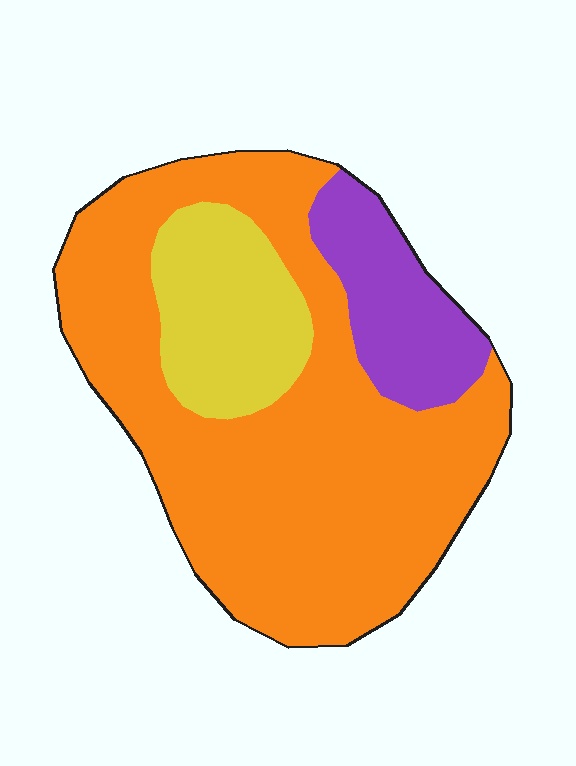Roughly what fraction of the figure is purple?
Purple takes up about one eighth (1/8) of the figure.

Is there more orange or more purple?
Orange.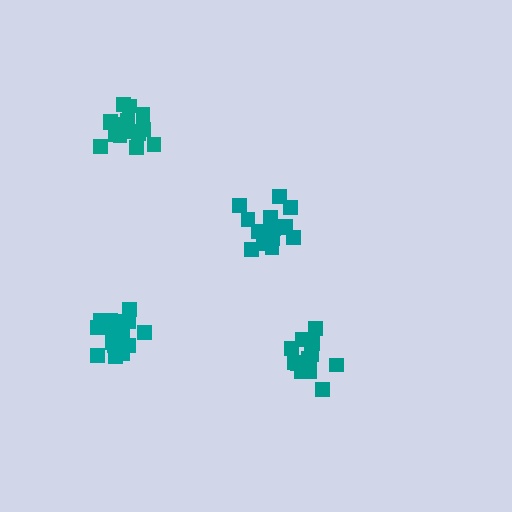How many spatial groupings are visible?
There are 4 spatial groupings.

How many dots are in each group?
Group 1: 15 dots, Group 2: 15 dots, Group 3: 17 dots, Group 4: 15 dots (62 total).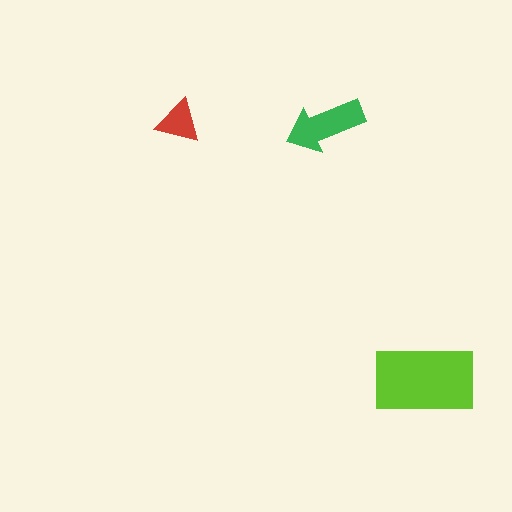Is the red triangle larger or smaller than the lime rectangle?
Smaller.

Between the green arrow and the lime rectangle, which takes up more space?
The lime rectangle.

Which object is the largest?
The lime rectangle.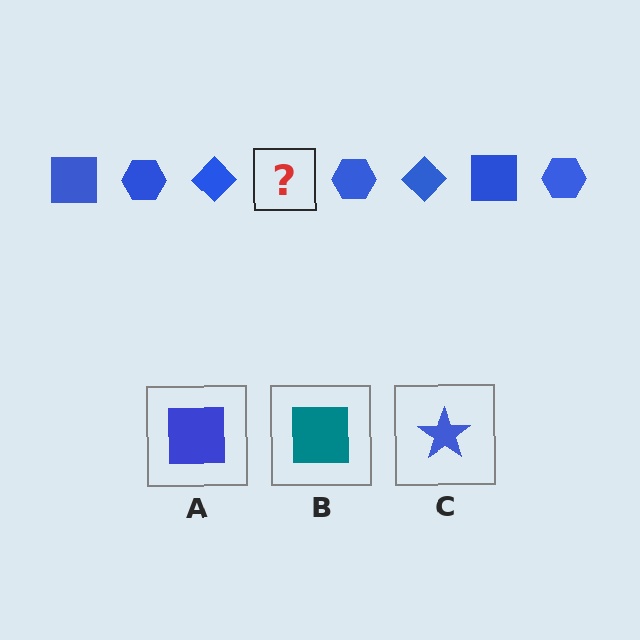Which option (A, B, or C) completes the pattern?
A.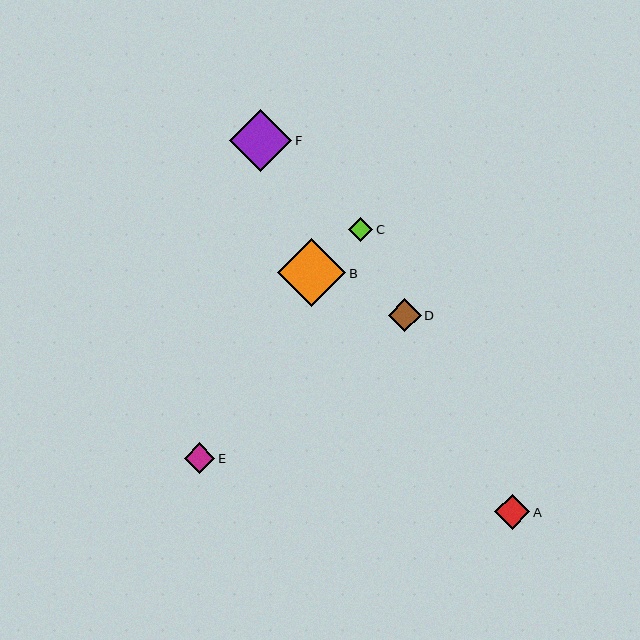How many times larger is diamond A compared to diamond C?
Diamond A is approximately 1.4 times the size of diamond C.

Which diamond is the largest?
Diamond B is the largest with a size of approximately 68 pixels.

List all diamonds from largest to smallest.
From largest to smallest: B, F, A, D, E, C.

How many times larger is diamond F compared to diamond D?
Diamond F is approximately 1.9 times the size of diamond D.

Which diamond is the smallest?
Diamond C is the smallest with a size of approximately 24 pixels.